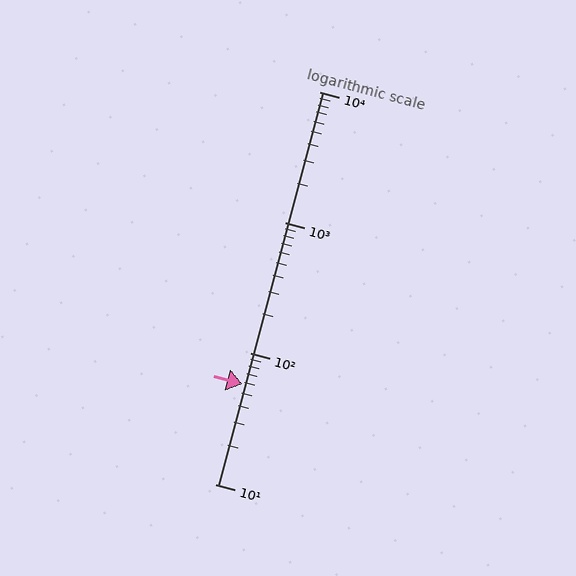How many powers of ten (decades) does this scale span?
The scale spans 3 decades, from 10 to 10000.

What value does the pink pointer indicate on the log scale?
The pointer indicates approximately 58.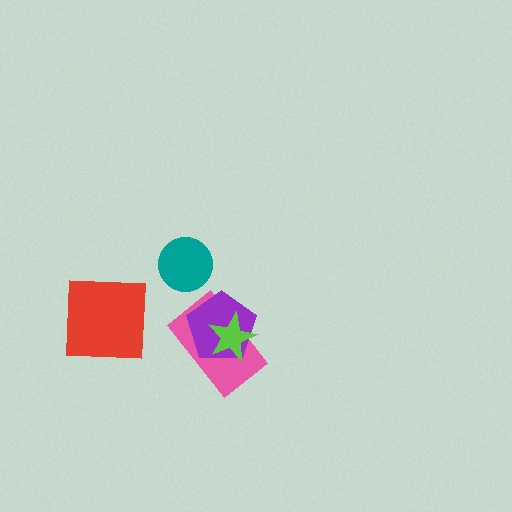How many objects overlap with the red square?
0 objects overlap with the red square.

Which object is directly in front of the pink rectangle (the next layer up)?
The purple pentagon is directly in front of the pink rectangle.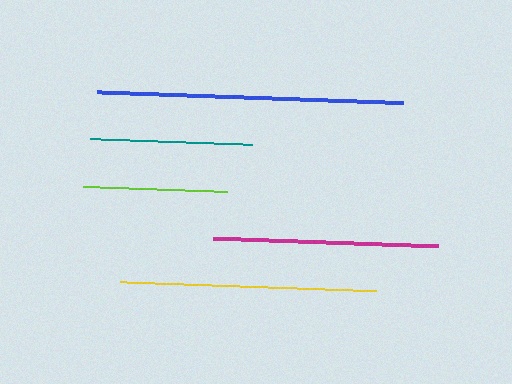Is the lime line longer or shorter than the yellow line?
The yellow line is longer than the lime line.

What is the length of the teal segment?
The teal segment is approximately 162 pixels long.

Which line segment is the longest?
The blue line is the longest at approximately 306 pixels.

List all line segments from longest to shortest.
From longest to shortest: blue, yellow, magenta, teal, lime.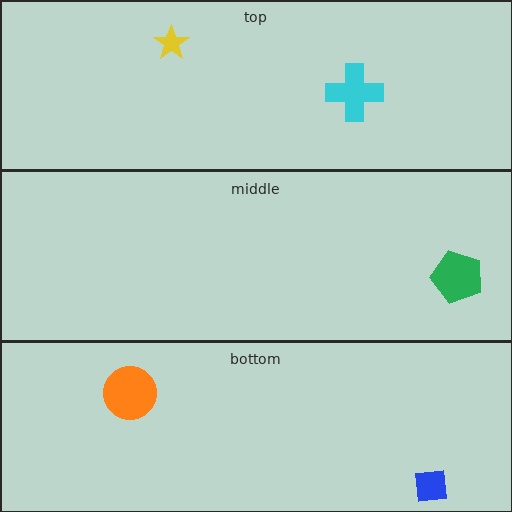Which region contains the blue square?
The bottom region.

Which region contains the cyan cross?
The top region.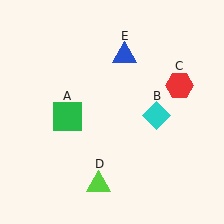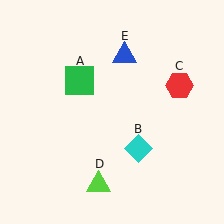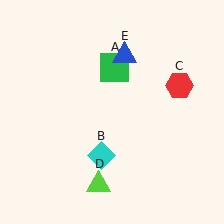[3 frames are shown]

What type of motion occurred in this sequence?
The green square (object A), cyan diamond (object B) rotated clockwise around the center of the scene.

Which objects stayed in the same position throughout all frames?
Red hexagon (object C) and lime triangle (object D) and blue triangle (object E) remained stationary.